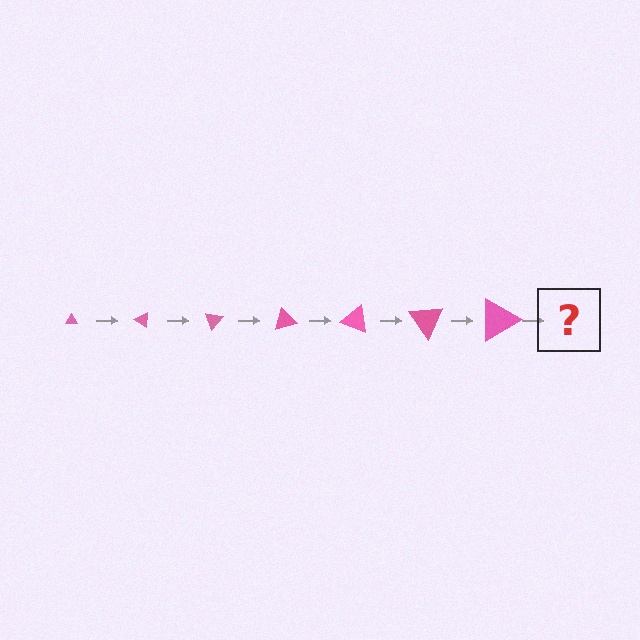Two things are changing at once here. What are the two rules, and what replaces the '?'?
The two rules are that the triangle grows larger each step and it rotates 35 degrees each step. The '?' should be a triangle, larger than the previous one and rotated 245 degrees from the start.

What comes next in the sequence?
The next element should be a triangle, larger than the previous one and rotated 245 degrees from the start.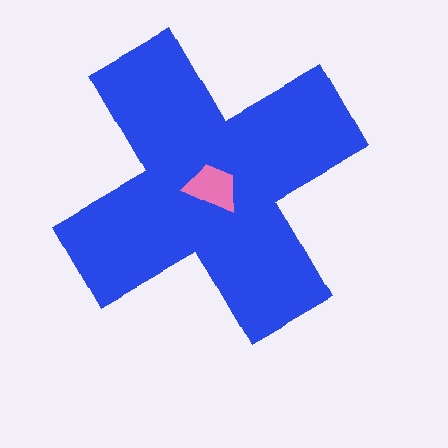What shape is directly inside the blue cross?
The pink trapezoid.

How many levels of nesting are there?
2.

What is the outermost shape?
The blue cross.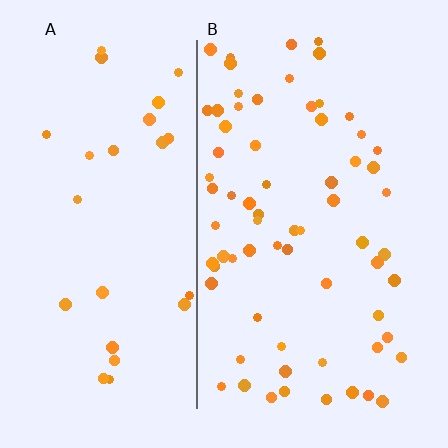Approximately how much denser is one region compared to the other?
Approximately 2.6× — region B over region A.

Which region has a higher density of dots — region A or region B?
B (the right).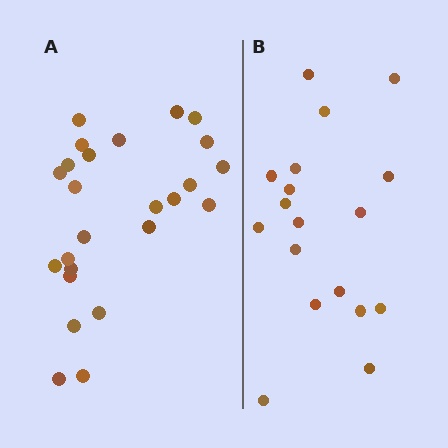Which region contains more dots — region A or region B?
Region A (the left region) has more dots.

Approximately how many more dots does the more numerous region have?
Region A has roughly 8 or so more dots than region B.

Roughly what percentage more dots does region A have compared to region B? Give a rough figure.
About 40% more.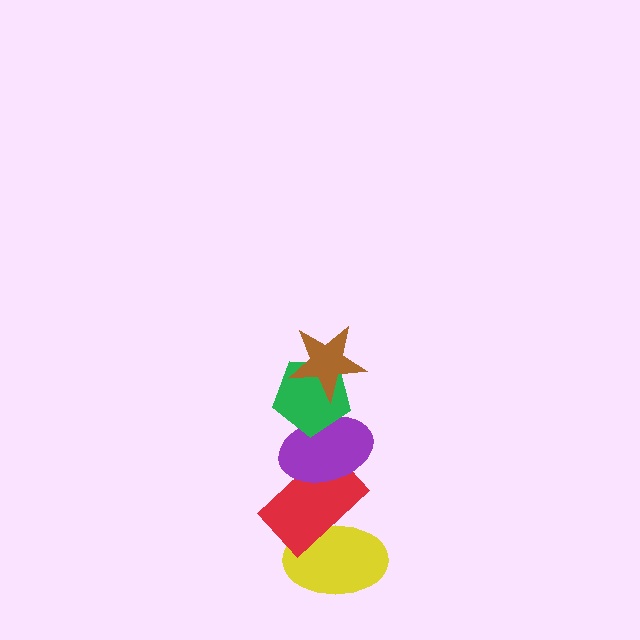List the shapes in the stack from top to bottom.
From top to bottom: the brown star, the green pentagon, the purple ellipse, the red rectangle, the yellow ellipse.